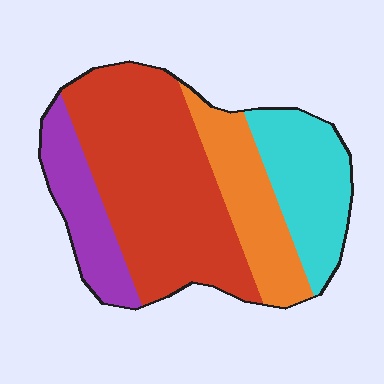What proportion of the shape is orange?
Orange covers around 20% of the shape.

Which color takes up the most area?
Red, at roughly 45%.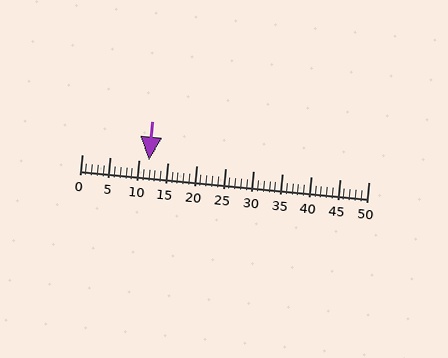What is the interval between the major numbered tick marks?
The major tick marks are spaced 5 units apart.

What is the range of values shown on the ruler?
The ruler shows values from 0 to 50.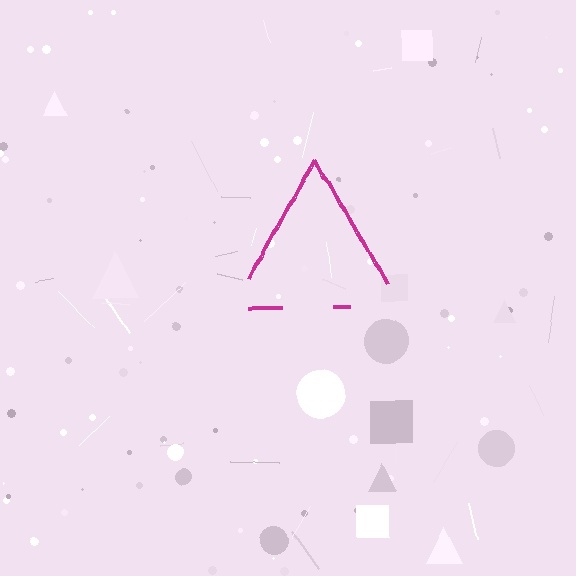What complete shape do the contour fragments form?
The contour fragments form a triangle.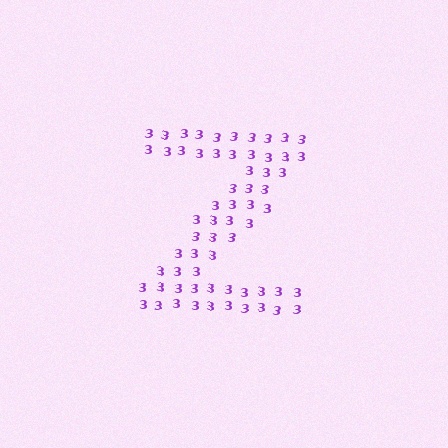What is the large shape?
The large shape is the letter Z.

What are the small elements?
The small elements are digit 3's.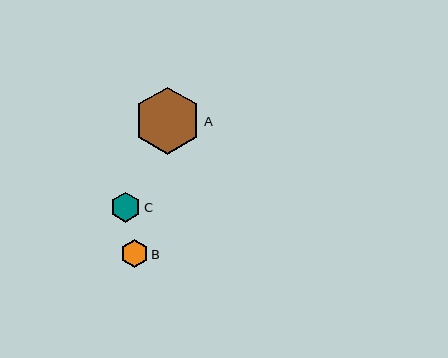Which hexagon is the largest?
Hexagon A is the largest with a size of approximately 67 pixels.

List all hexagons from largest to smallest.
From largest to smallest: A, C, B.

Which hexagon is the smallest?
Hexagon B is the smallest with a size of approximately 28 pixels.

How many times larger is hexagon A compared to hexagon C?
Hexagon A is approximately 2.2 times the size of hexagon C.